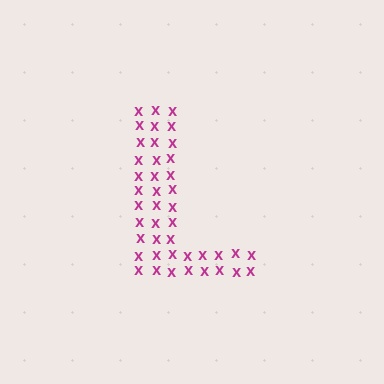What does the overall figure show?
The overall figure shows the letter L.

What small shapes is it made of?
It is made of small letter X's.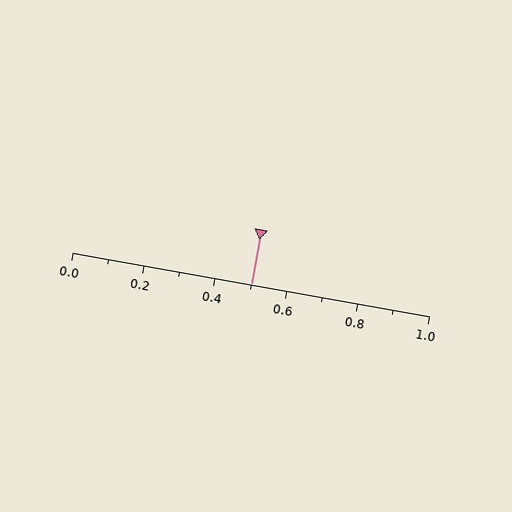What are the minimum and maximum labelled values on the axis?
The axis runs from 0.0 to 1.0.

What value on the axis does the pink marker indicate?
The marker indicates approximately 0.5.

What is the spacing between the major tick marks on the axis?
The major ticks are spaced 0.2 apart.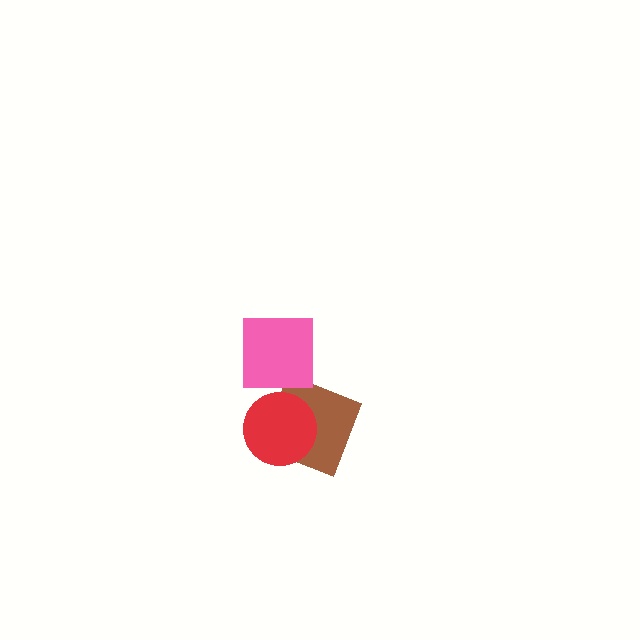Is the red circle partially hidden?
No, no other shape covers it.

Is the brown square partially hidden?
Yes, it is partially covered by another shape.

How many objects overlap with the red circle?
1 object overlaps with the red circle.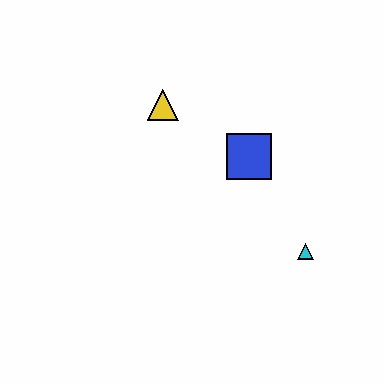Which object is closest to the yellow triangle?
The blue square is closest to the yellow triangle.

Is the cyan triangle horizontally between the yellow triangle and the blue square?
No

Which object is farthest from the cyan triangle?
The yellow triangle is farthest from the cyan triangle.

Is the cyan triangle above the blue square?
No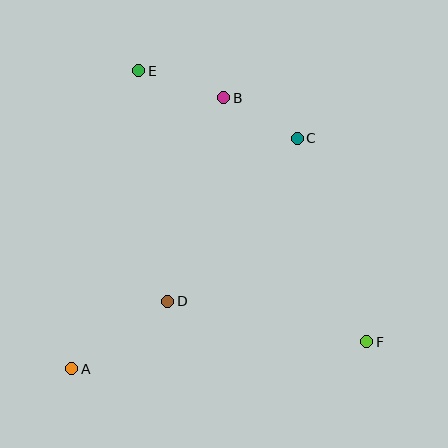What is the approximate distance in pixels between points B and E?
The distance between B and E is approximately 89 pixels.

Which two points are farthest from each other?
Points E and F are farthest from each other.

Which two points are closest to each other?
Points B and C are closest to each other.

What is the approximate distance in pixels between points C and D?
The distance between C and D is approximately 208 pixels.